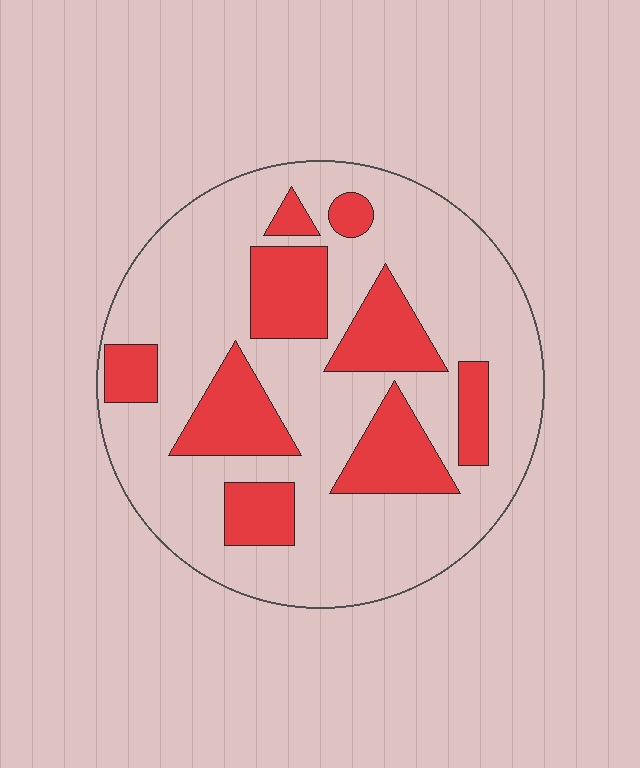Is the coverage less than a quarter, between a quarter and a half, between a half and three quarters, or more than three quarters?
Between a quarter and a half.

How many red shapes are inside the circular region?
9.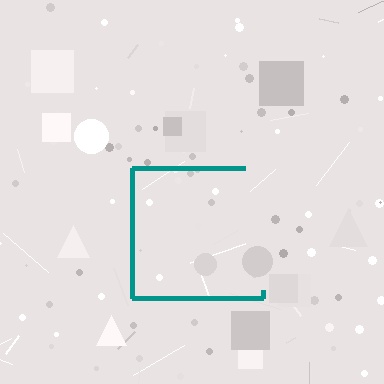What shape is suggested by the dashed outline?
The dashed outline suggests a square.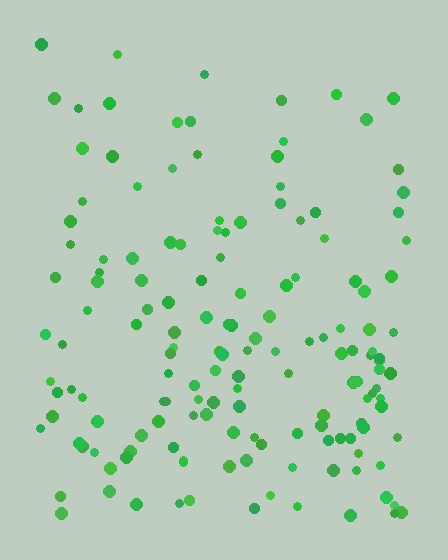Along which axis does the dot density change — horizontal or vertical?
Vertical.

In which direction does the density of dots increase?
From top to bottom, with the bottom side densest.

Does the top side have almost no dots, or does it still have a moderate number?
Still a moderate number, just noticeably fewer than the bottom.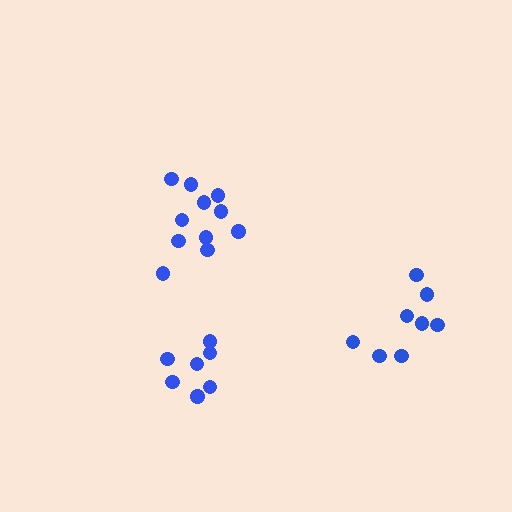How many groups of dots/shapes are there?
There are 3 groups.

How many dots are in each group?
Group 1: 11 dots, Group 2: 7 dots, Group 3: 8 dots (26 total).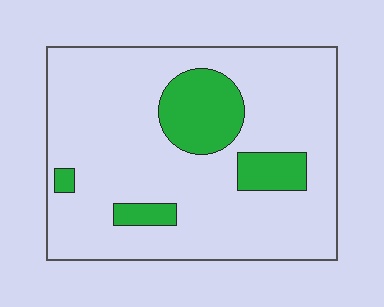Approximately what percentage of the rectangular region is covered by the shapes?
Approximately 15%.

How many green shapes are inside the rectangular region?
4.